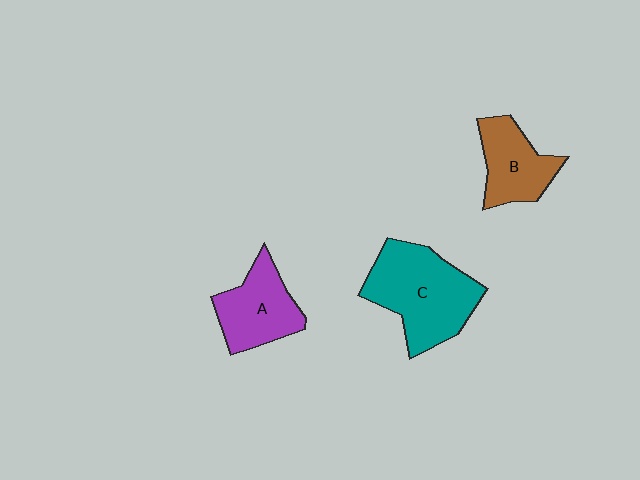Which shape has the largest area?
Shape C (teal).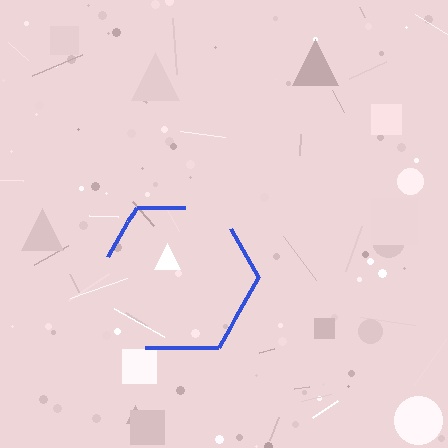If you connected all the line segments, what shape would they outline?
They would outline a hexagon.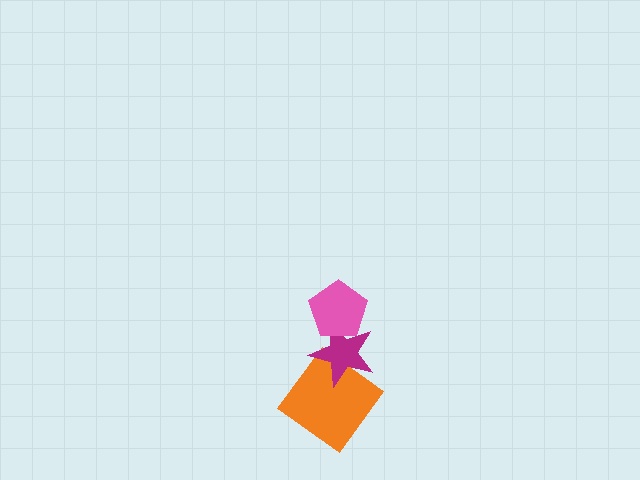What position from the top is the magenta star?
The magenta star is 2nd from the top.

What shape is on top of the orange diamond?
The magenta star is on top of the orange diamond.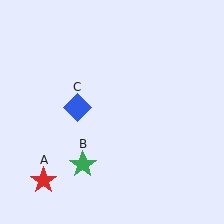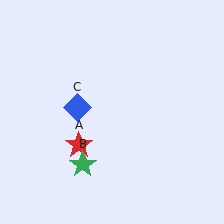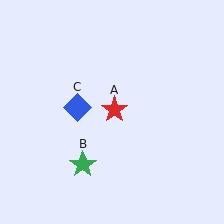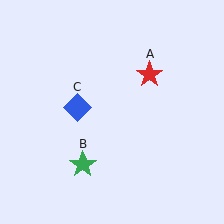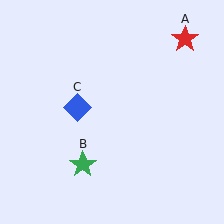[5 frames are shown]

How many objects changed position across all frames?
1 object changed position: red star (object A).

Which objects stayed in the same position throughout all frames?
Green star (object B) and blue diamond (object C) remained stationary.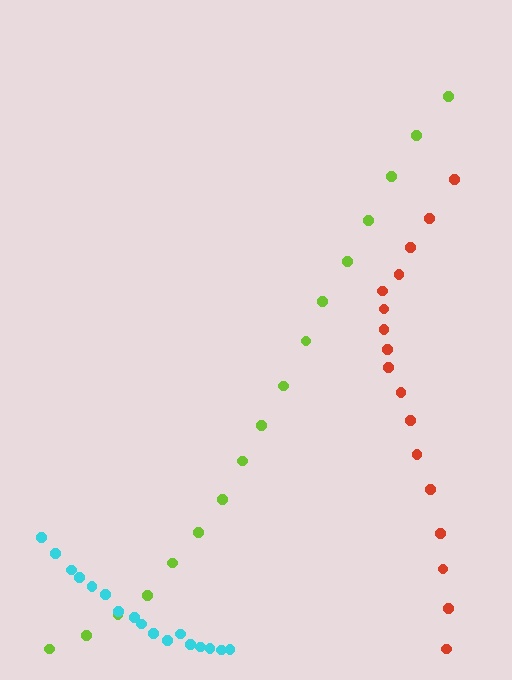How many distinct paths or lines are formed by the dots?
There are 3 distinct paths.